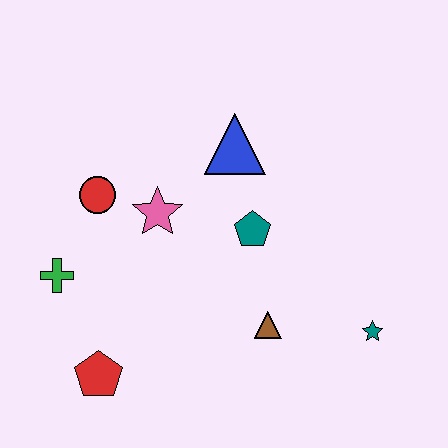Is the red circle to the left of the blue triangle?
Yes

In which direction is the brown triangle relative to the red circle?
The brown triangle is to the right of the red circle.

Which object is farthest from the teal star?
The green cross is farthest from the teal star.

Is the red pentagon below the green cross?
Yes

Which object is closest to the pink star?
The red circle is closest to the pink star.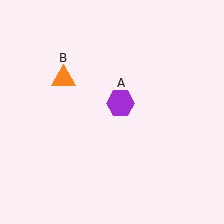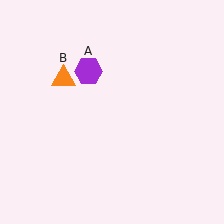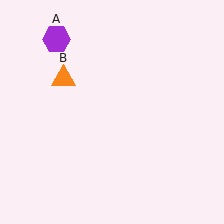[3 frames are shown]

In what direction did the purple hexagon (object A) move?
The purple hexagon (object A) moved up and to the left.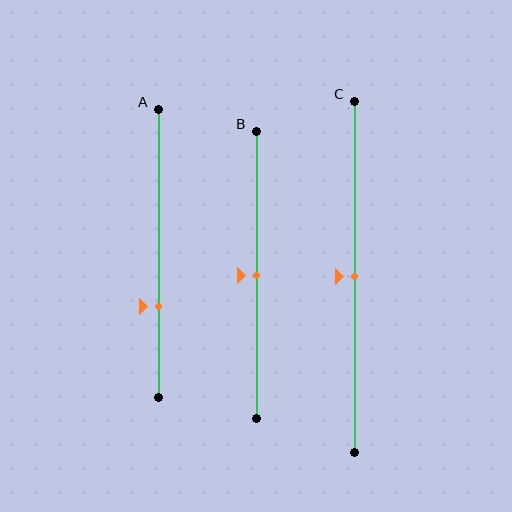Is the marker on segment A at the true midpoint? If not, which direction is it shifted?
No, the marker on segment A is shifted downward by about 18% of the segment length.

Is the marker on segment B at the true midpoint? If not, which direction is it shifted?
Yes, the marker on segment B is at the true midpoint.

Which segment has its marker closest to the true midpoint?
Segment B has its marker closest to the true midpoint.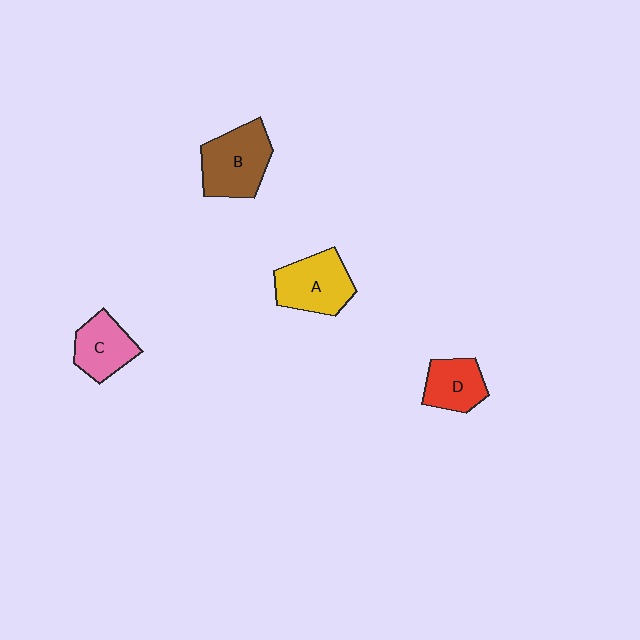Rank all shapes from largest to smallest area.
From largest to smallest: B (brown), A (yellow), C (pink), D (red).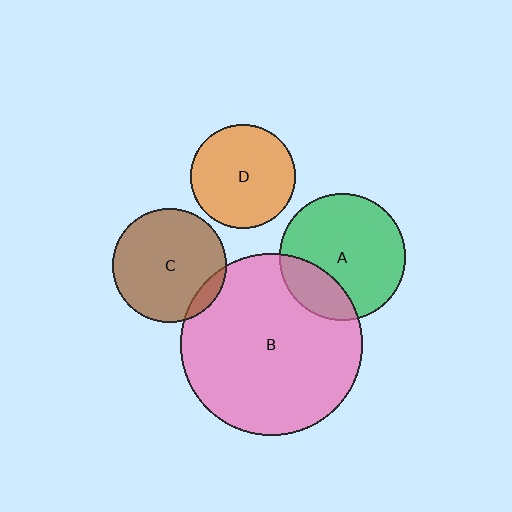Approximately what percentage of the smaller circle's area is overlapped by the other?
Approximately 25%.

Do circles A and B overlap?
Yes.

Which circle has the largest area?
Circle B (pink).